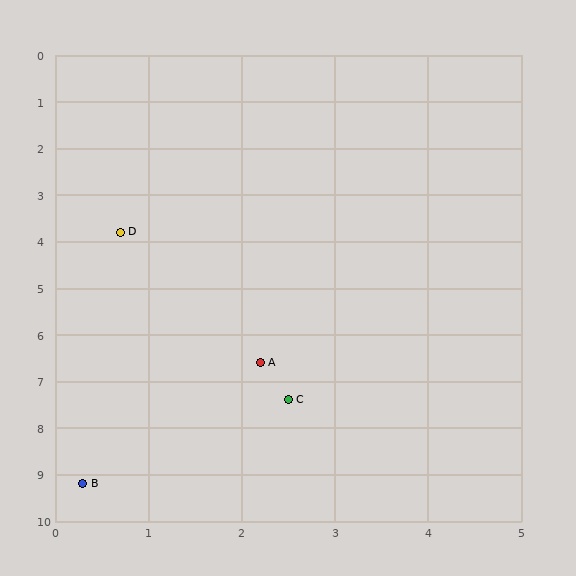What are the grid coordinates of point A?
Point A is at approximately (2.2, 6.6).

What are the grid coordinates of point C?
Point C is at approximately (2.5, 7.4).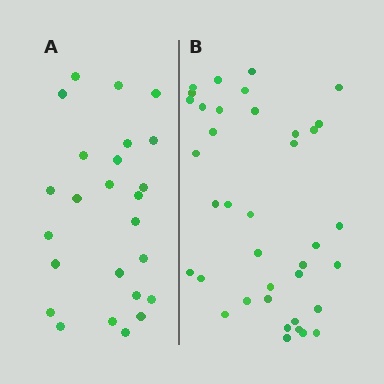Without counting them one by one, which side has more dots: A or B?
Region B (the right region) has more dots.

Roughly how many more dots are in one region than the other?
Region B has approximately 15 more dots than region A.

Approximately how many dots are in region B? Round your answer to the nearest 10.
About 40 dots. (The exact count is 38, which rounds to 40.)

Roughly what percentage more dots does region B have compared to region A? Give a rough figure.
About 50% more.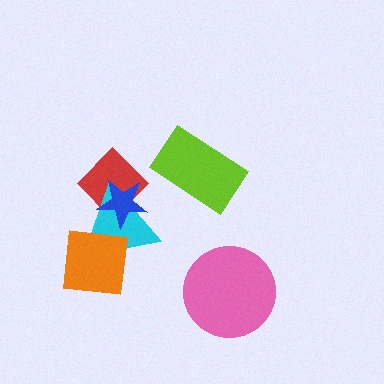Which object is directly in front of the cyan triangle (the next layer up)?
The orange square is directly in front of the cyan triangle.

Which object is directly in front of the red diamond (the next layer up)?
The cyan triangle is directly in front of the red diamond.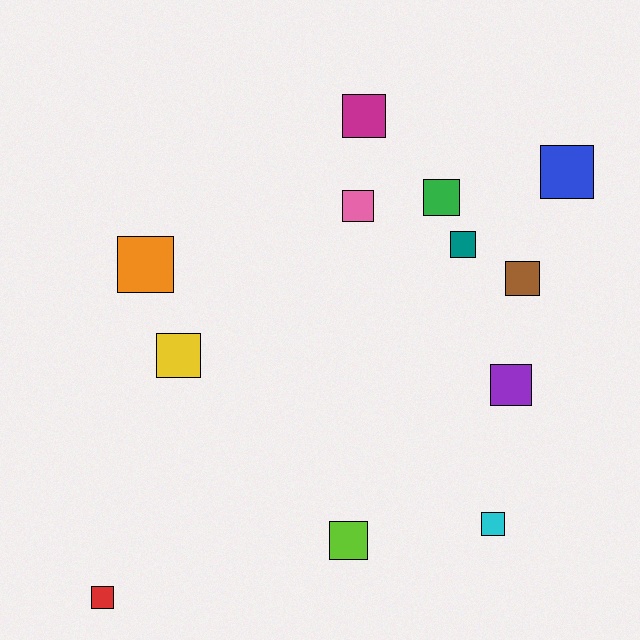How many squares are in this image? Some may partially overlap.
There are 12 squares.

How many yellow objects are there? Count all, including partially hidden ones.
There is 1 yellow object.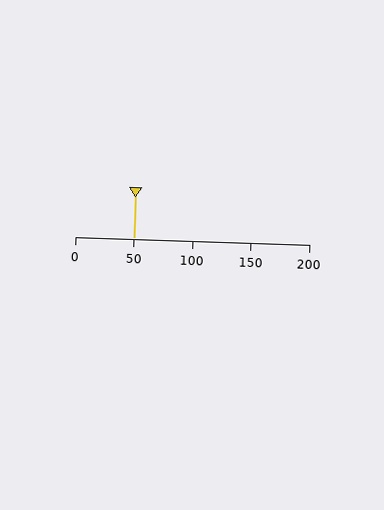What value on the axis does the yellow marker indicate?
The marker indicates approximately 50.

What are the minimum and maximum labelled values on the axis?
The axis runs from 0 to 200.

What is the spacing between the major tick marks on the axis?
The major ticks are spaced 50 apart.